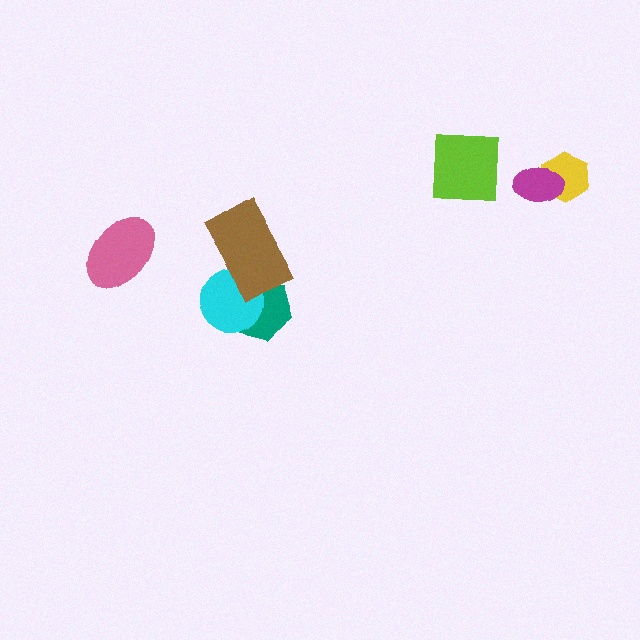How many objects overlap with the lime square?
0 objects overlap with the lime square.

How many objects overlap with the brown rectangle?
2 objects overlap with the brown rectangle.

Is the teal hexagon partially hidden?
Yes, it is partially covered by another shape.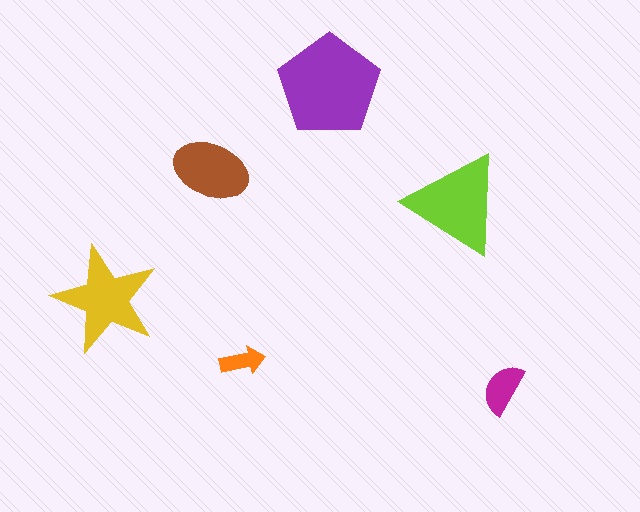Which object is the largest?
The purple pentagon.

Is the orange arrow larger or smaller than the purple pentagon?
Smaller.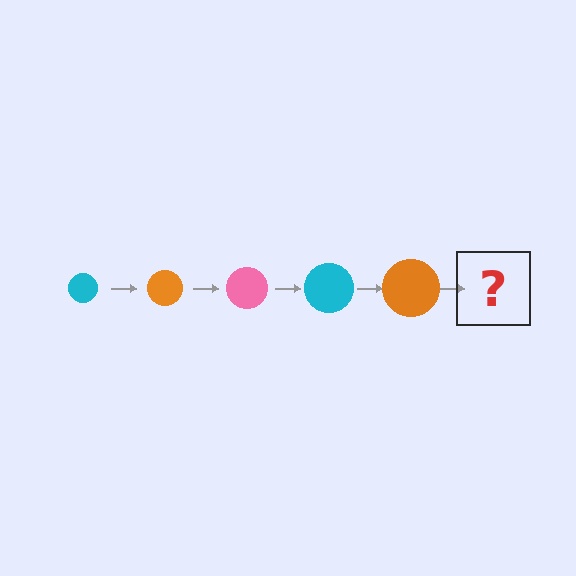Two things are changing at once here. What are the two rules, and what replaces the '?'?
The two rules are that the circle grows larger each step and the color cycles through cyan, orange, and pink. The '?' should be a pink circle, larger than the previous one.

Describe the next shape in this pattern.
It should be a pink circle, larger than the previous one.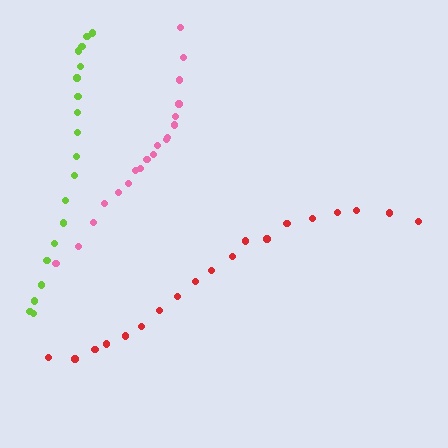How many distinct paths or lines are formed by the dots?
There are 3 distinct paths.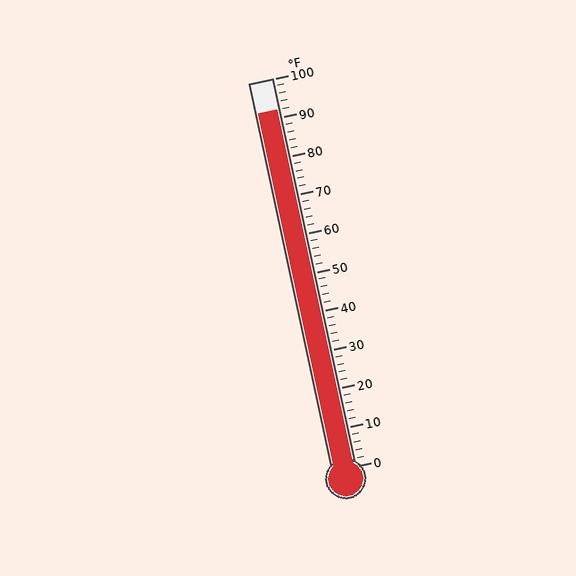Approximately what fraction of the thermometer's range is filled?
The thermometer is filled to approximately 90% of its range.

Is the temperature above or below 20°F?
The temperature is above 20°F.